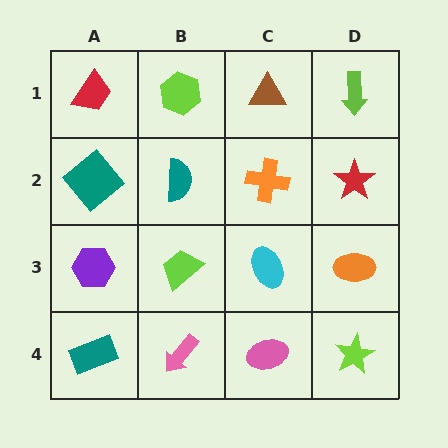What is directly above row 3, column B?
A teal semicircle.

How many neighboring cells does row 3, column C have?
4.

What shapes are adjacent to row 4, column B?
A lime trapezoid (row 3, column B), a teal rectangle (row 4, column A), a pink ellipse (row 4, column C).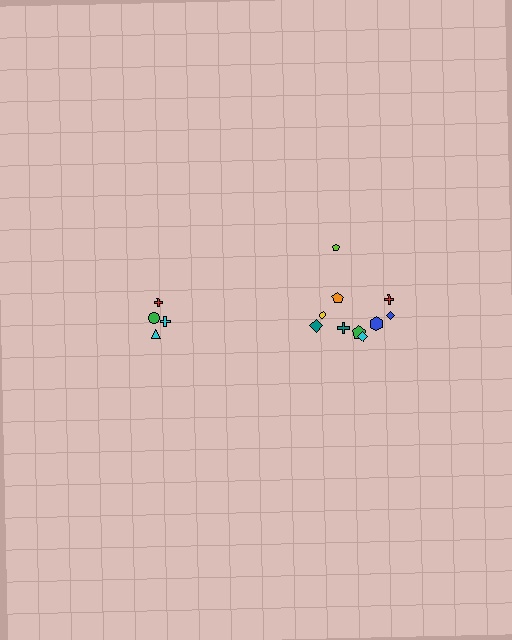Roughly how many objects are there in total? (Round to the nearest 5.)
Roughly 15 objects in total.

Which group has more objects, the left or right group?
The right group.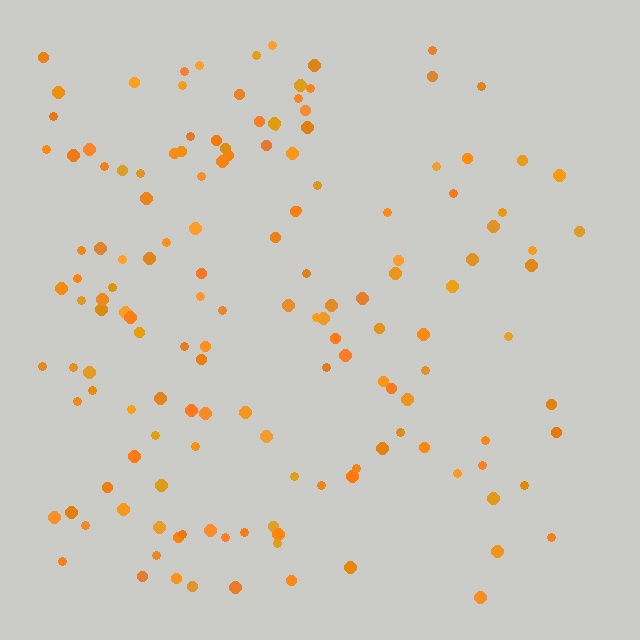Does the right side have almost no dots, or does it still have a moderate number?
Still a moderate number, just noticeably fewer than the left.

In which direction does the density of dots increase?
From right to left, with the left side densest.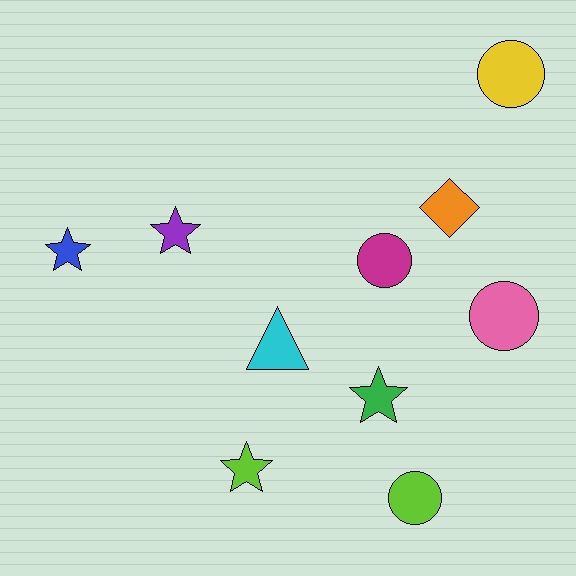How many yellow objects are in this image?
There is 1 yellow object.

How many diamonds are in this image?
There is 1 diamond.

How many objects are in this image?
There are 10 objects.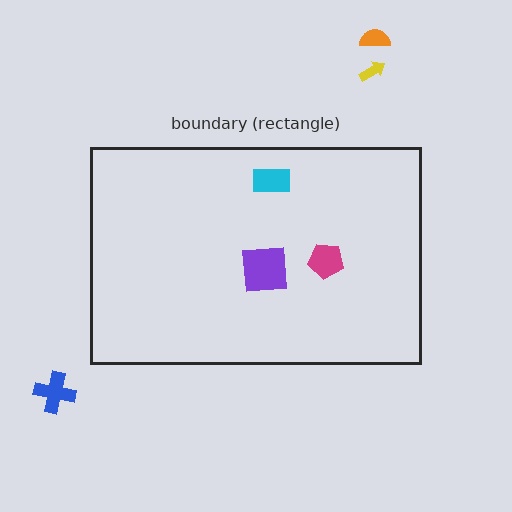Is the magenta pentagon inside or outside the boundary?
Inside.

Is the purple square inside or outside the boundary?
Inside.